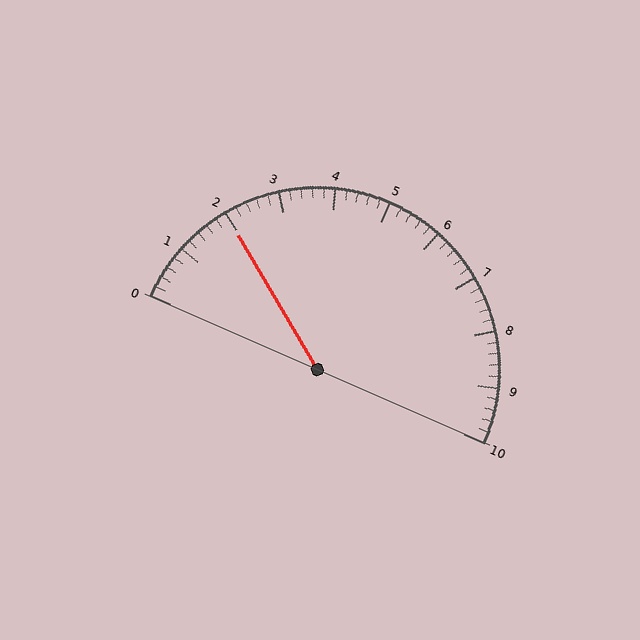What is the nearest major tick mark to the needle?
The nearest major tick mark is 2.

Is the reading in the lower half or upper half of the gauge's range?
The reading is in the lower half of the range (0 to 10).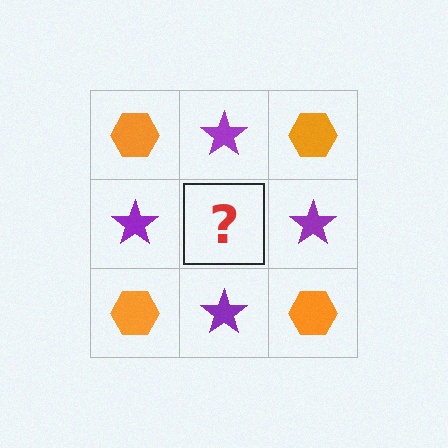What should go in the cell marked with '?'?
The missing cell should contain an orange hexagon.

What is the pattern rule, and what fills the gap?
The rule is that it alternates orange hexagon and purple star in a checkerboard pattern. The gap should be filled with an orange hexagon.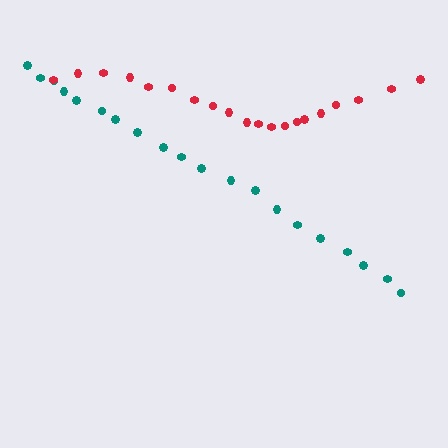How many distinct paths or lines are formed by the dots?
There are 2 distinct paths.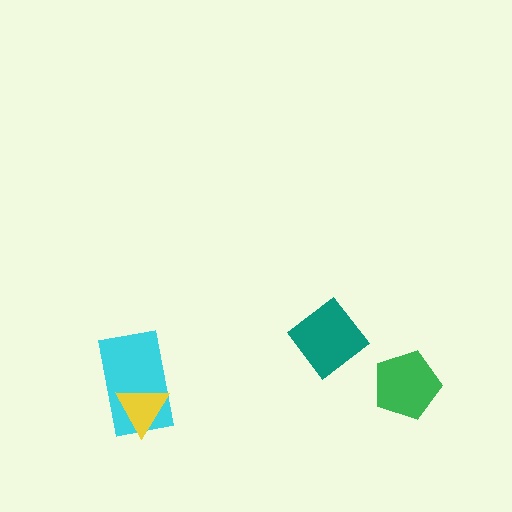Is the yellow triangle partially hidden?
No, no other shape covers it.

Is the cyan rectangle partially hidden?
Yes, it is partially covered by another shape.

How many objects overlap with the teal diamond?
0 objects overlap with the teal diamond.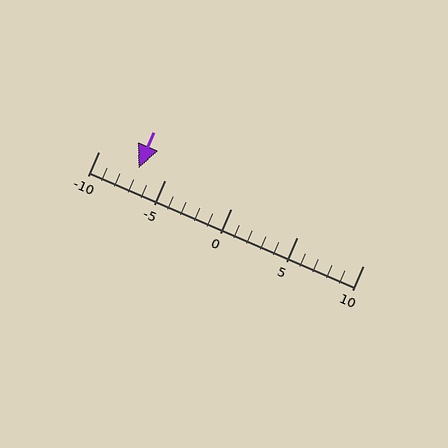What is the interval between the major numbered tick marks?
The major tick marks are spaced 5 units apart.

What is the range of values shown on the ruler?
The ruler shows values from -10 to 10.